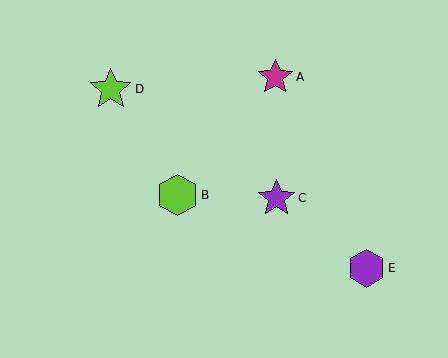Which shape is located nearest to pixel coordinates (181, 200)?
The lime hexagon (labeled B) at (177, 195) is nearest to that location.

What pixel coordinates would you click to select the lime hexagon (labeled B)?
Click at (177, 195) to select the lime hexagon B.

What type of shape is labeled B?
Shape B is a lime hexagon.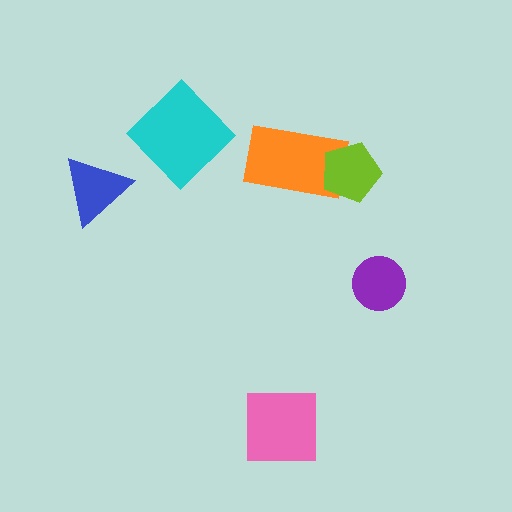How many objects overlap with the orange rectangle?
1 object overlaps with the orange rectangle.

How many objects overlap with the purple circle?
0 objects overlap with the purple circle.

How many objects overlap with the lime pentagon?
1 object overlaps with the lime pentagon.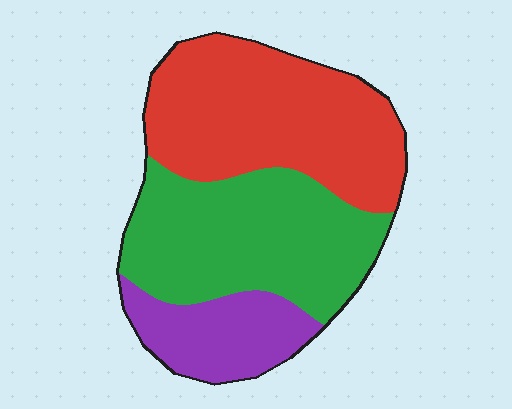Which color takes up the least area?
Purple, at roughly 15%.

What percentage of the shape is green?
Green covers about 40% of the shape.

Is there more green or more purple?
Green.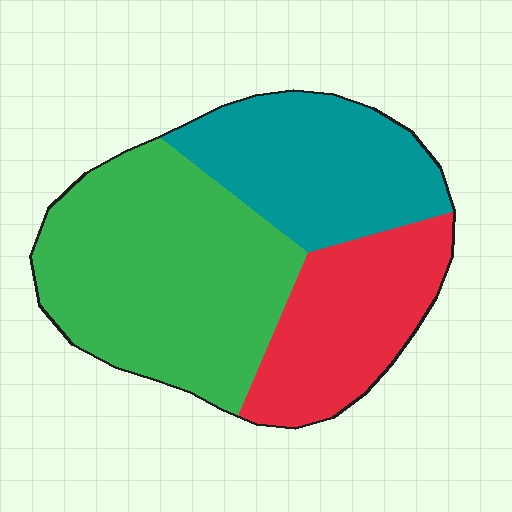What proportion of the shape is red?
Red takes up between a sixth and a third of the shape.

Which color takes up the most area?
Green, at roughly 45%.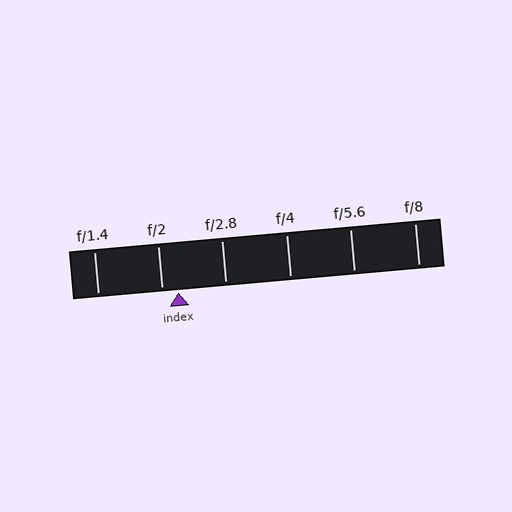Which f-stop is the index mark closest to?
The index mark is closest to f/2.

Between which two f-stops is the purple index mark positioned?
The index mark is between f/2 and f/2.8.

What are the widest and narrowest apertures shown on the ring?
The widest aperture shown is f/1.4 and the narrowest is f/8.